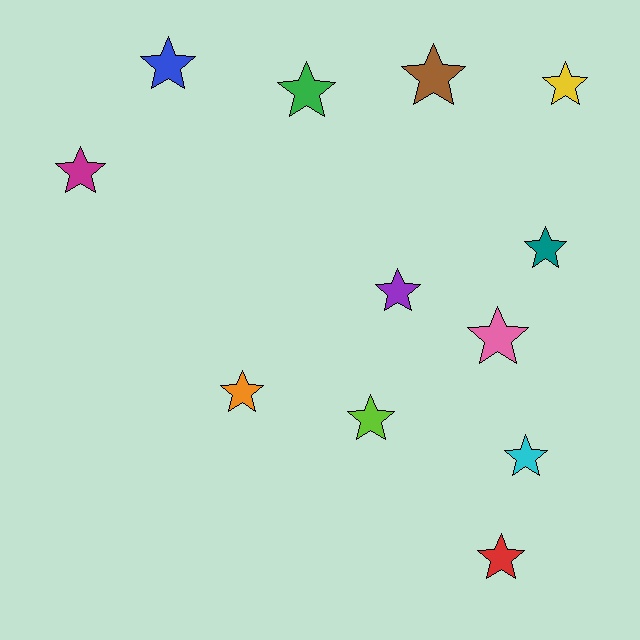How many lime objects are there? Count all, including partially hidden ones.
There is 1 lime object.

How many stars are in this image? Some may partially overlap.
There are 12 stars.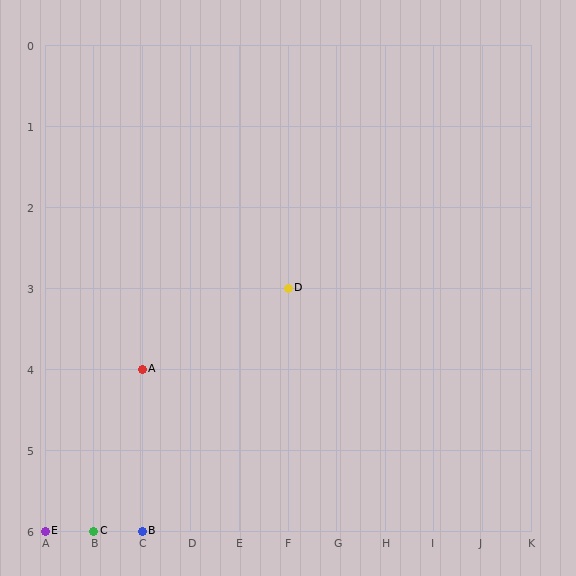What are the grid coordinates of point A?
Point A is at grid coordinates (C, 4).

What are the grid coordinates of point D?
Point D is at grid coordinates (F, 3).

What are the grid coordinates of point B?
Point B is at grid coordinates (C, 6).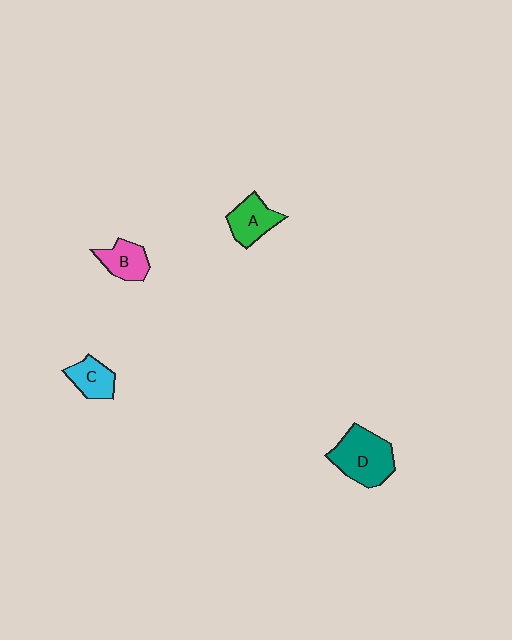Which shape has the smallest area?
Shape C (cyan).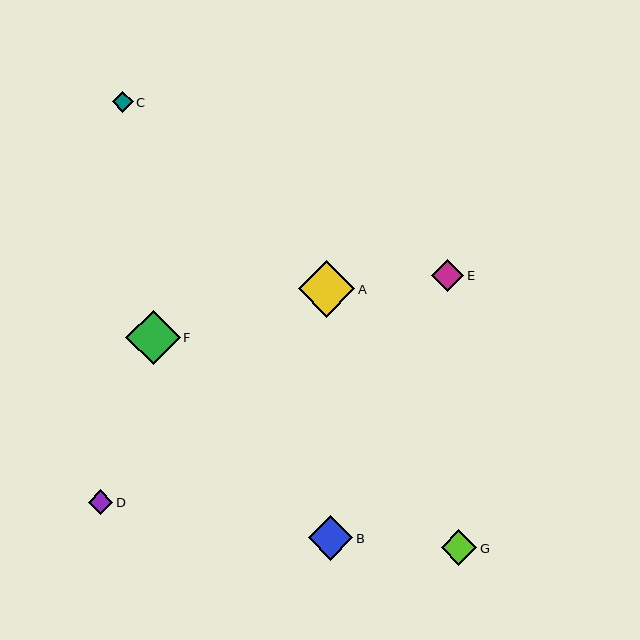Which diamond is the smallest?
Diamond C is the smallest with a size of approximately 21 pixels.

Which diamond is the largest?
Diamond A is the largest with a size of approximately 57 pixels.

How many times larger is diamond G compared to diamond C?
Diamond G is approximately 1.7 times the size of diamond C.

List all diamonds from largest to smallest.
From largest to smallest: A, F, B, G, E, D, C.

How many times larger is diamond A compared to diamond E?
Diamond A is approximately 1.8 times the size of diamond E.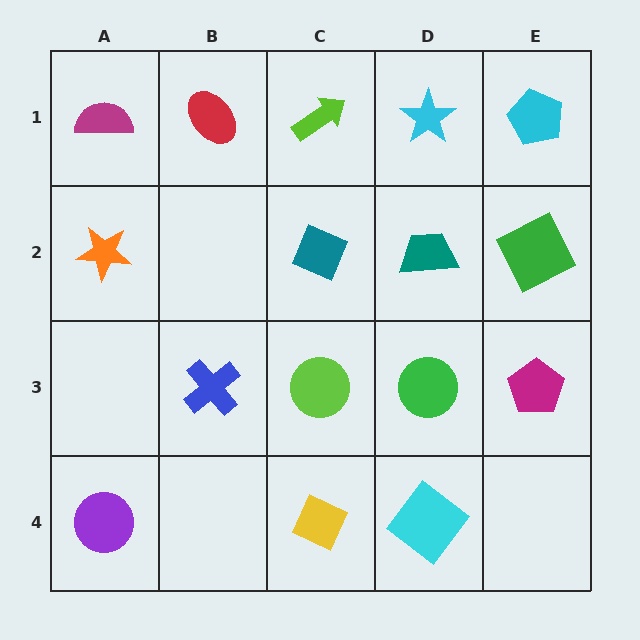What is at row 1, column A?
A magenta semicircle.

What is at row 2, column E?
A green square.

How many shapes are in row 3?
4 shapes.